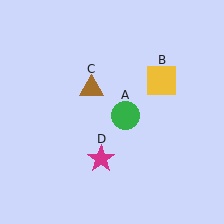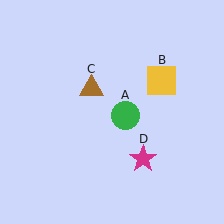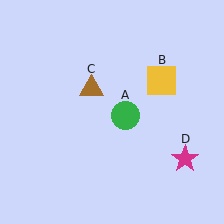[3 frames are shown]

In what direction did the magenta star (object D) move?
The magenta star (object D) moved right.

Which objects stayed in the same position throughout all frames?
Green circle (object A) and yellow square (object B) and brown triangle (object C) remained stationary.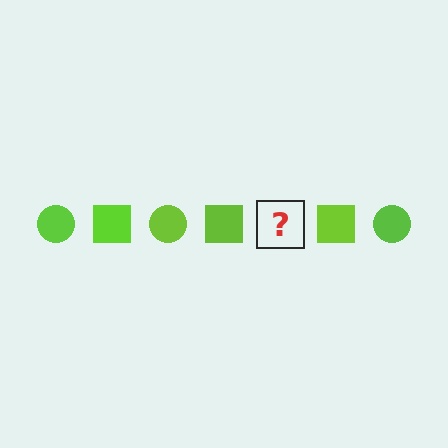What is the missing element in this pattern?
The missing element is a lime circle.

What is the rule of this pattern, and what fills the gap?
The rule is that the pattern cycles through circle, square shapes in lime. The gap should be filled with a lime circle.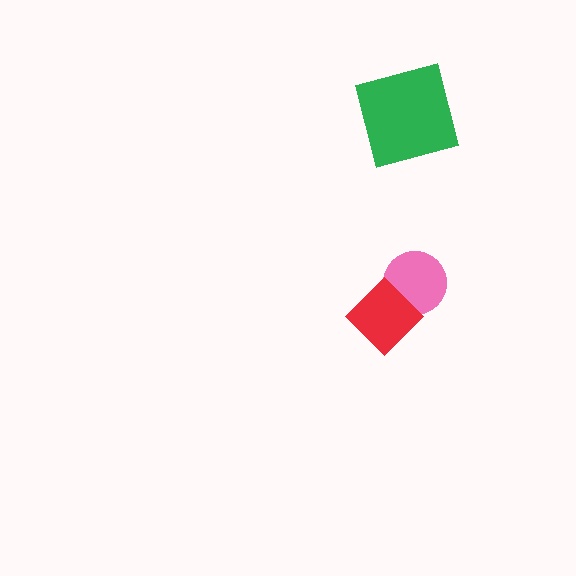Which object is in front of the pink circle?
The red diamond is in front of the pink circle.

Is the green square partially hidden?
No, no other shape covers it.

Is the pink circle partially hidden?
Yes, it is partially covered by another shape.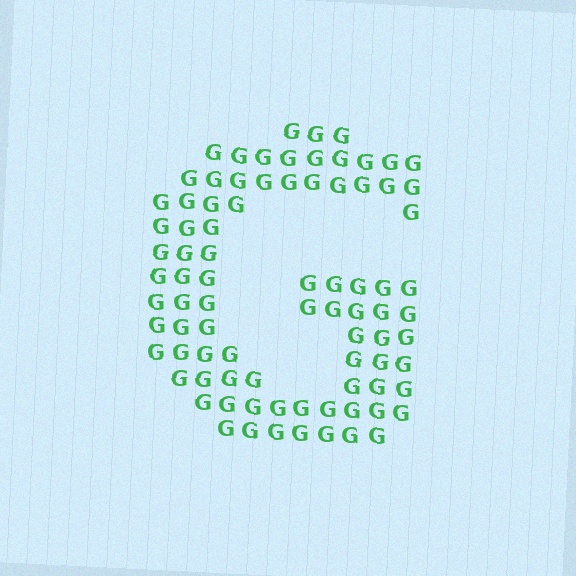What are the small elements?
The small elements are letter G's.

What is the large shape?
The large shape is the letter G.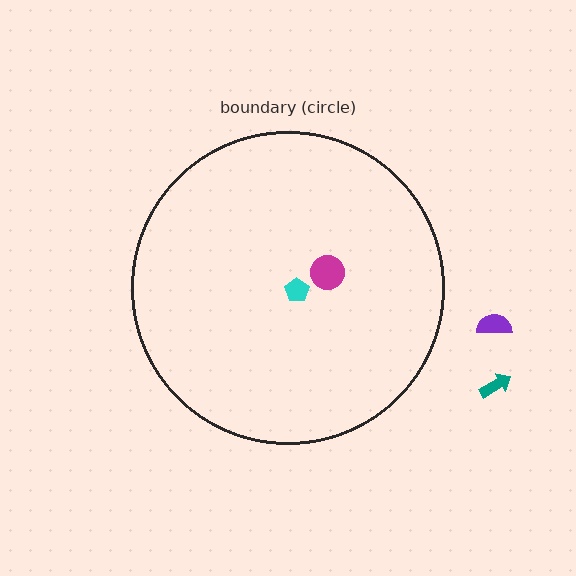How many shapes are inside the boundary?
2 inside, 2 outside.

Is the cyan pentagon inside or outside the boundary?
Inside.